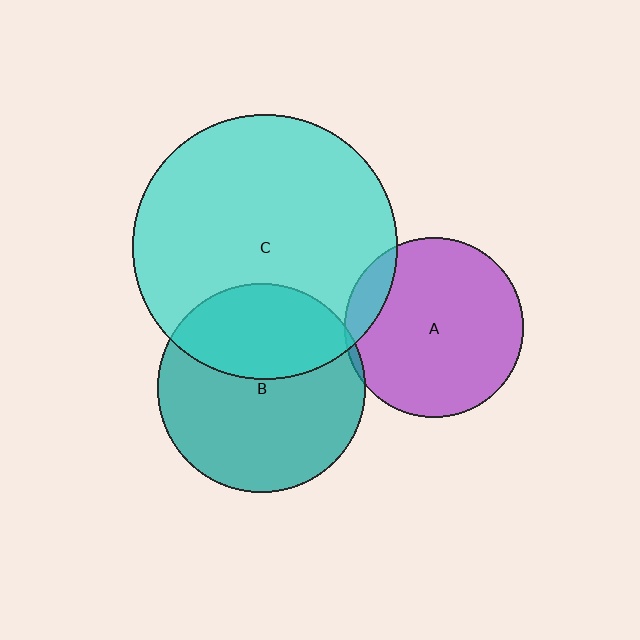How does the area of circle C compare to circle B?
Approximately 1.6 times.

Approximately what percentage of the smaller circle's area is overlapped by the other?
Approximately 35%.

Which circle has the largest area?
Circle C (cyan).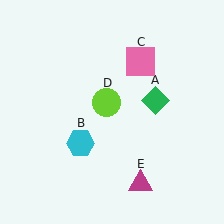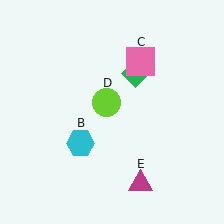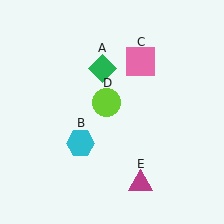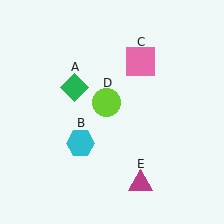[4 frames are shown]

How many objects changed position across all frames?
1 object changed position: green diamond (object A).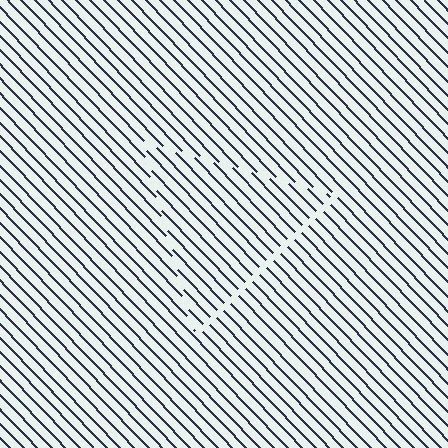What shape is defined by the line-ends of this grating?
An illusory triangle. The interior of the shape contains the same grating, shifted by half a period — the contour is defined by the phase discontinuity where line-ends from the inner and outer gratings abut.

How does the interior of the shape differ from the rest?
The interior of the shape contains the same grating, shifted by half a period — the contour is defined by the phase discontinuity where line-ends from the inner and outer gratings abut.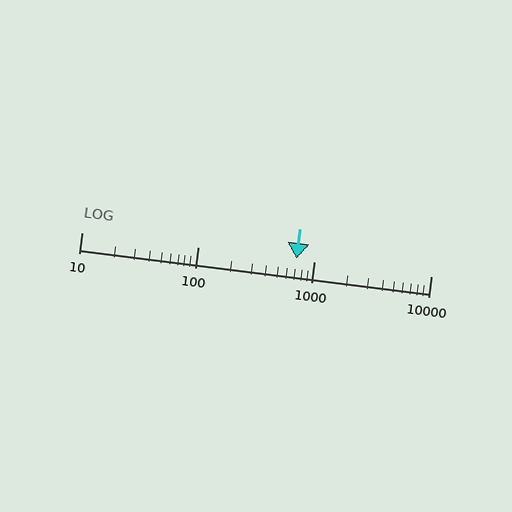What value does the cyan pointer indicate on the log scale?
The pointer indicates approximately 700.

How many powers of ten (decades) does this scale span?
The scale spans 3 decades, from 10 to 10000.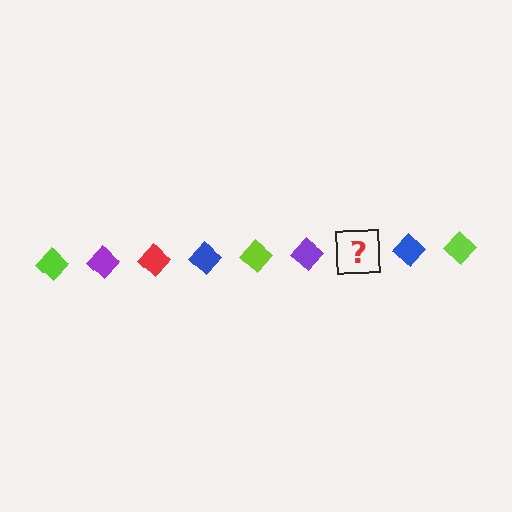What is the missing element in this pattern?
The missing element is a red diamond.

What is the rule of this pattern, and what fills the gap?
The rule is that the pattern cycles through lime, purple, red, blue diamonds. The gap should be filled with a red diamond.